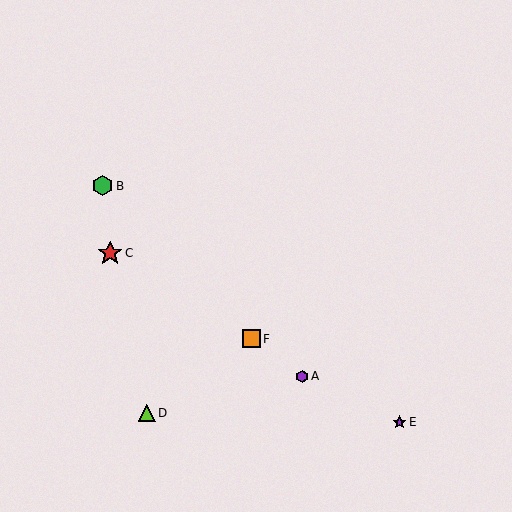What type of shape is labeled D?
Shape D is a lime triangle.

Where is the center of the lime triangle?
The center of the lime triangle is at (147, 413).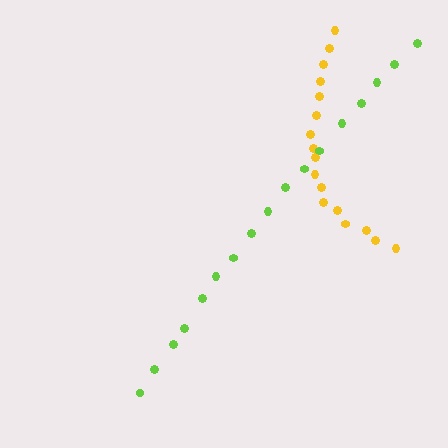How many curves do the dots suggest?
There are 2 distinct paths.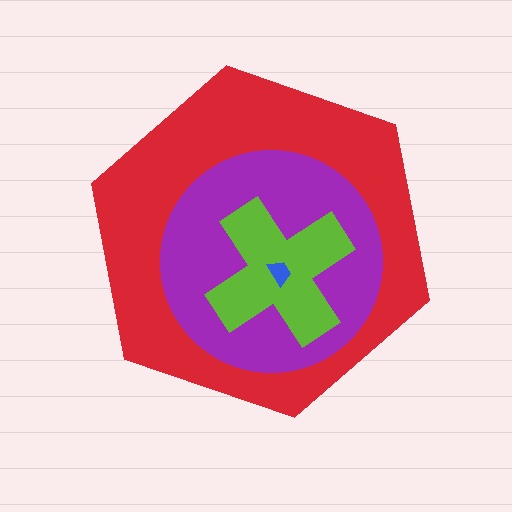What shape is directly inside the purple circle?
The lime cross.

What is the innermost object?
The blue trapezoid.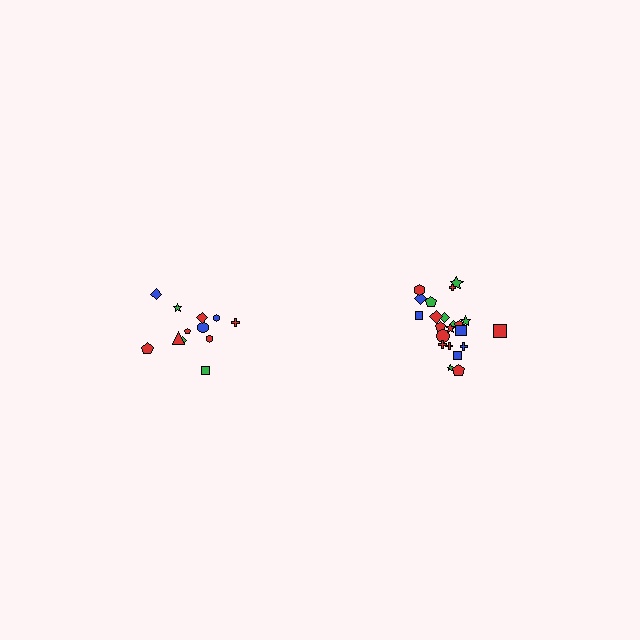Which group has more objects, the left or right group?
The right group.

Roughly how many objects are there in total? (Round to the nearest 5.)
Roughly 35 objects in total.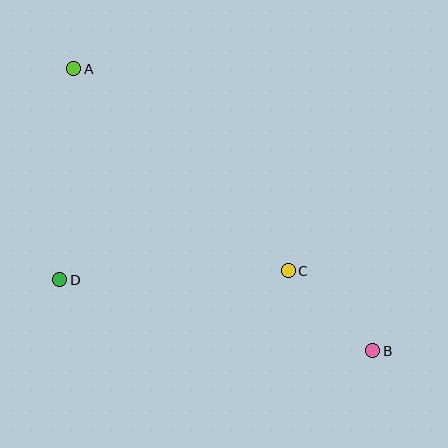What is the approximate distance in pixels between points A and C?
The distance between A and C is approximately 295 pixels.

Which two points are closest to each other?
Points B and C are closest to each other.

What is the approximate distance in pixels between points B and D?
The distance between B and D is approximately 321 pixels.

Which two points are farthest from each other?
Points A and B are farthest from each other.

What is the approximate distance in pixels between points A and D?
The distance between A and D is approximately 211 pixels.